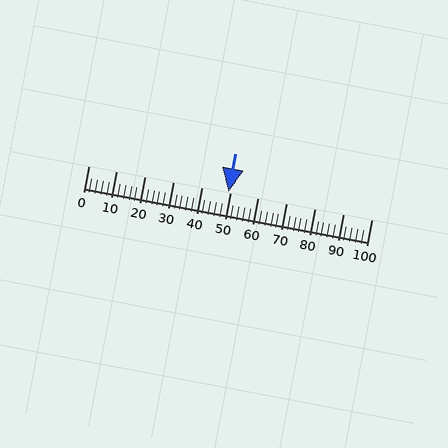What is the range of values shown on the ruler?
The ruler shows values from 0 to 100.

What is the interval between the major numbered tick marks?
The major tick marks are spaced 10 units apart.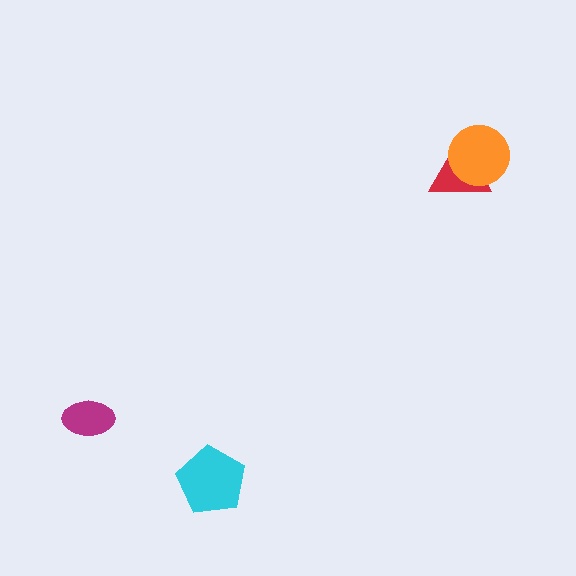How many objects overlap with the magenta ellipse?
0 objects overlap with the magenta ellipse.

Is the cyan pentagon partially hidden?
No, no other shape covers it.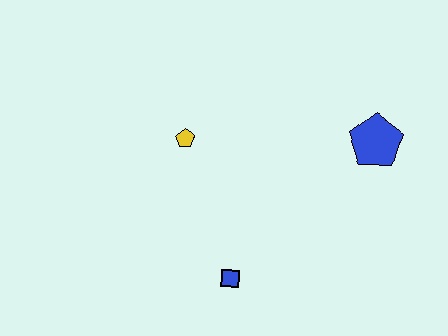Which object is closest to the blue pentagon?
The yellow pentagon is closest to the blue pentagon.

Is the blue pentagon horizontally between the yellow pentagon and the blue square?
No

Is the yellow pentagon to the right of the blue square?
No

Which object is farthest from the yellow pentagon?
The blue pentagon is farthest from the yellow pentagon.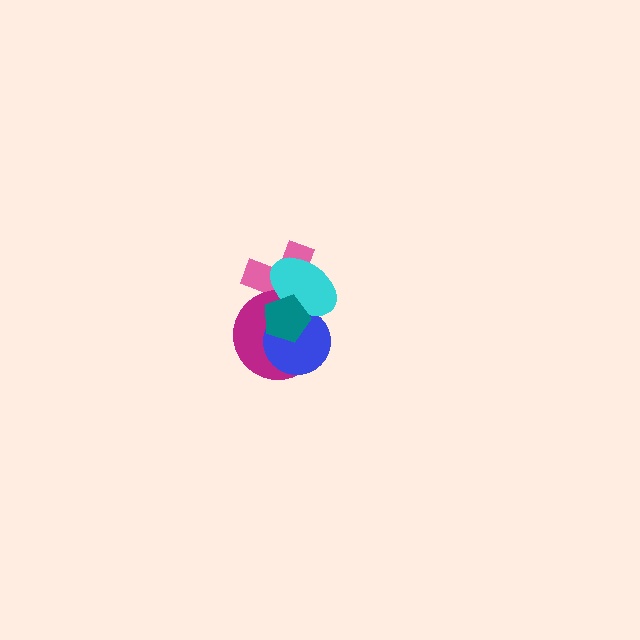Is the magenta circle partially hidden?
Yes, it is partially covered by another shape.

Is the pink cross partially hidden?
Yes, it is partially covered by another shape.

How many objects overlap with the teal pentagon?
4 objects overlap with the teal pentagon.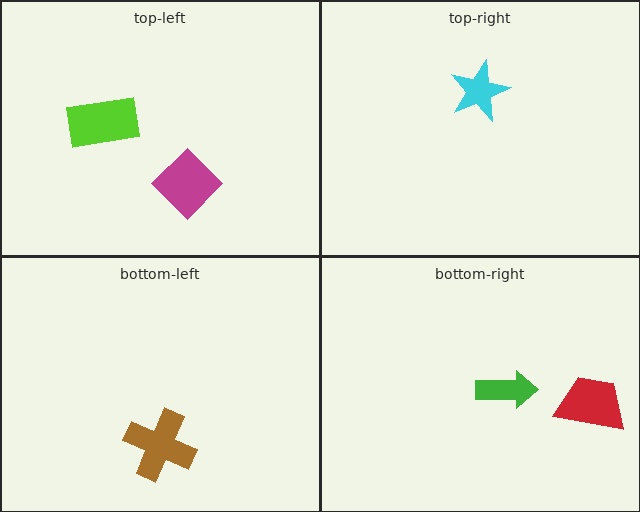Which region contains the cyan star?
The top-right region.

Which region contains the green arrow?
The bottom-right region.